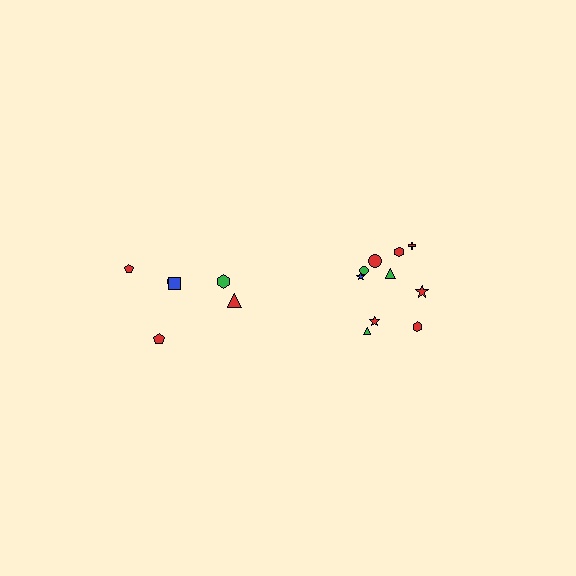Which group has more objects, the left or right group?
The right group.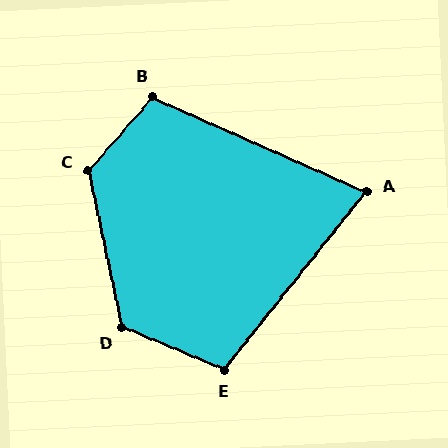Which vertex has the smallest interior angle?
A, at approximately 75 degrees.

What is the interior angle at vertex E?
Approximately 106 degrees (obtuse).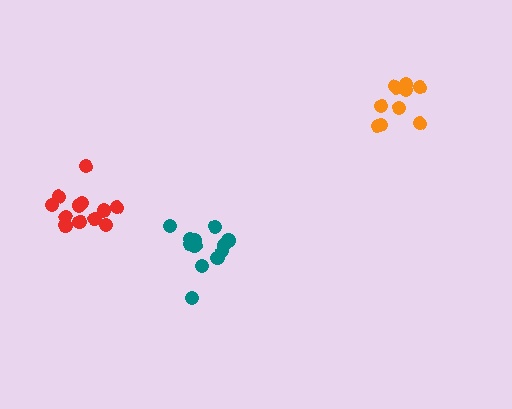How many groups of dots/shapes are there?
There are 3 groups.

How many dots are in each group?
Group 1: 12 dots, Group 2: 11 dots, Group 3: 12 dots (35 total).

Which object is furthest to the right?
The orange cluster is rightmost.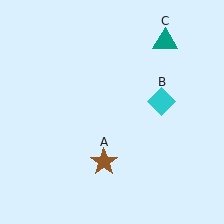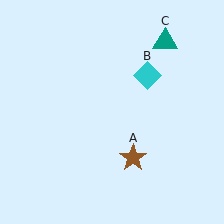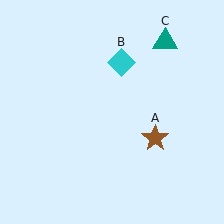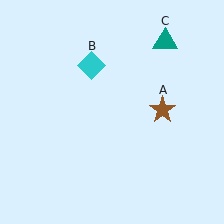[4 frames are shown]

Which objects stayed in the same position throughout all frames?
Teal triangle (object C) remained stationary.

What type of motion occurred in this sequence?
The brown star (object A), cyan diamond (object B) rotated counterclockwise around the center of the scene.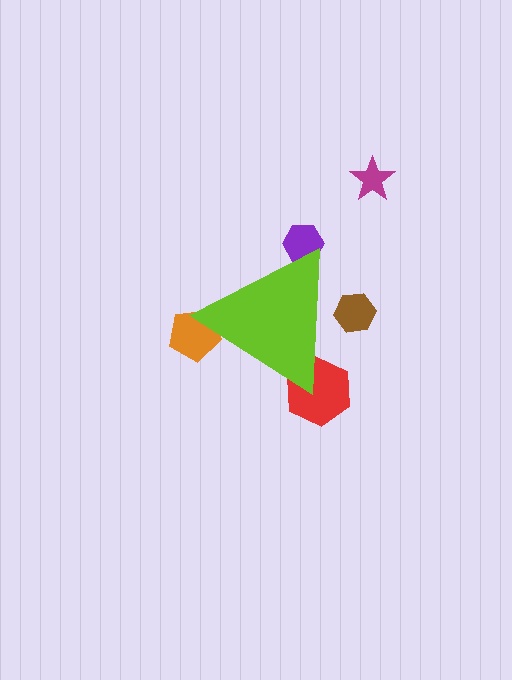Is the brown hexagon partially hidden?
Yes, the brown hexagon is partially hidden behind the lime triangle.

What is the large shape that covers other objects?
A lime triangle.